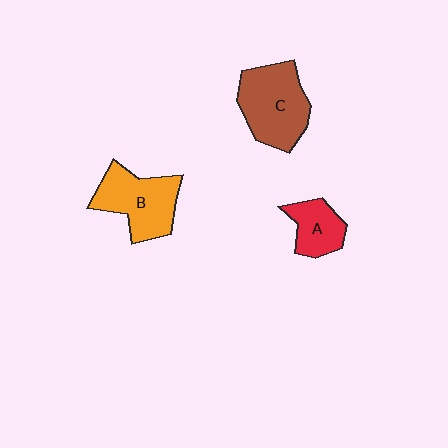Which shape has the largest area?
Shape C (brown).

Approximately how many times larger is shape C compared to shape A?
Approximately 1.9 times.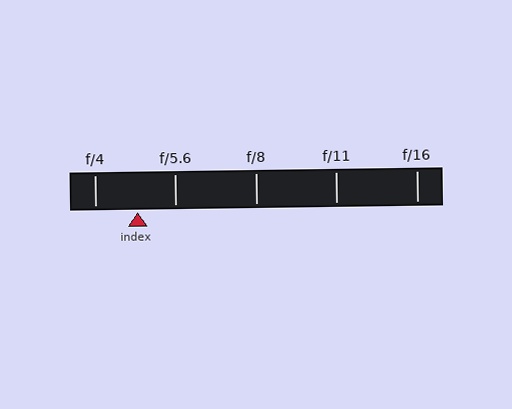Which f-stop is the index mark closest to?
The index mark is closest to f/5.6.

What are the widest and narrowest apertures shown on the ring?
The widest aperture shown is f/4 and the narrowest is f/16.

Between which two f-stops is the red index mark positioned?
The index mark is between f/4 and f/5.6.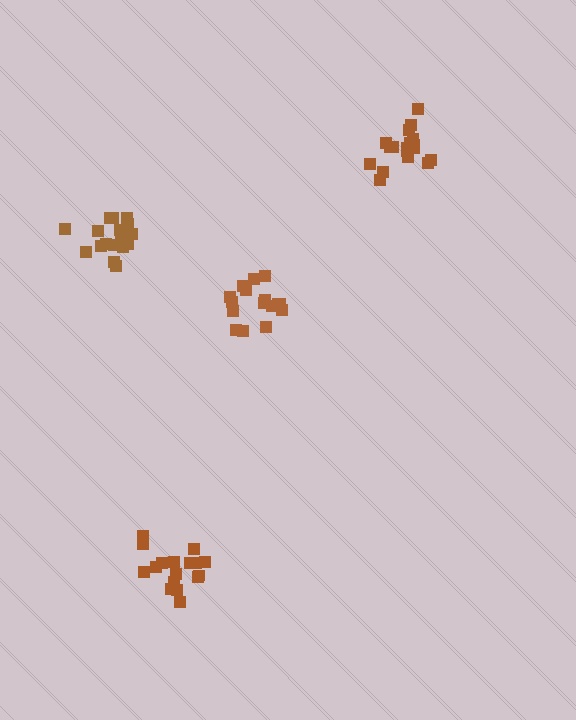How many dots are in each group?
Group 1: 16 dots, Group 2: 17 dots, Group 3: 18 dots, Group 4: 18 dots (69 total).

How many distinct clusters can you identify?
There are 4 distinct clusters.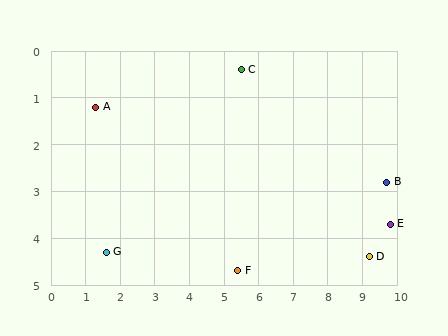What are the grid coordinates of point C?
Point C is at approximately (5.5, 0.4).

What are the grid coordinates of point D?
Point D is at approximately (9.2, 4.4).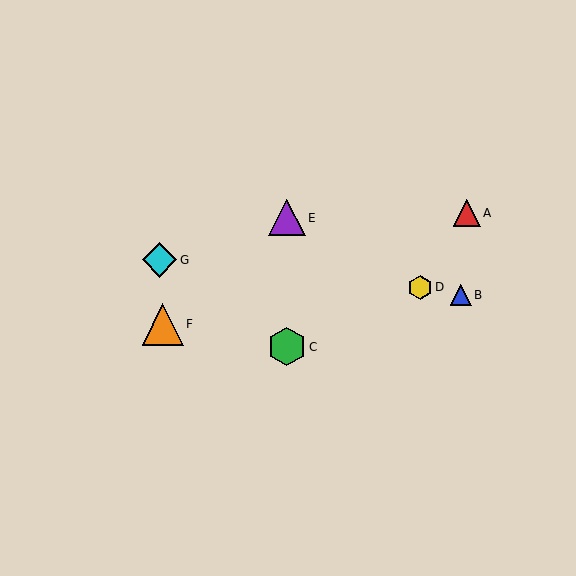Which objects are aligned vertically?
Objects C, E are aligned vertically.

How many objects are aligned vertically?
2 objects (C, E) are aligned vertically.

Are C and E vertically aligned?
Yes, both are at x≈287.